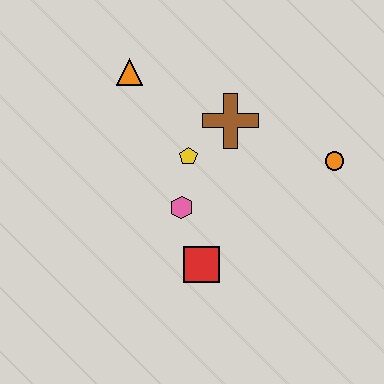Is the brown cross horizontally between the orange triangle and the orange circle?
Yes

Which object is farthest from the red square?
The orange triangle is farthest from the red square.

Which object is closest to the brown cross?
The yellow pentagon is closest to the brown cross.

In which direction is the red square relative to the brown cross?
The red square is below the brown cross.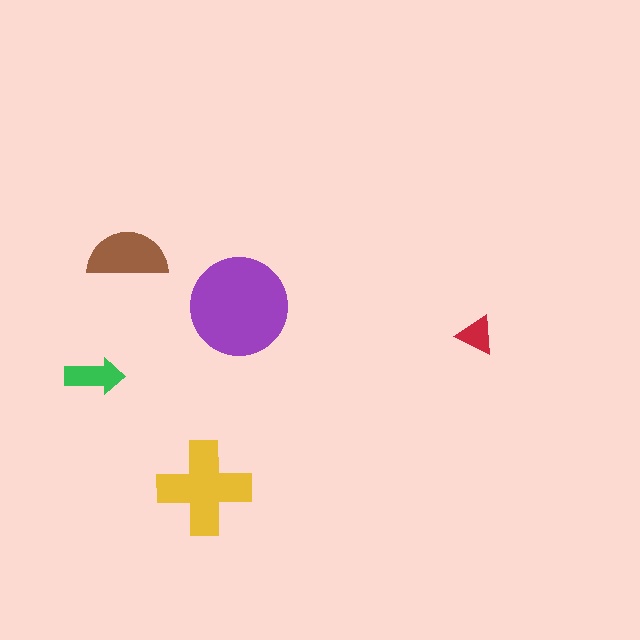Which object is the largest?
The purple circle.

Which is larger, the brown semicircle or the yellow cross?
The yellow cross.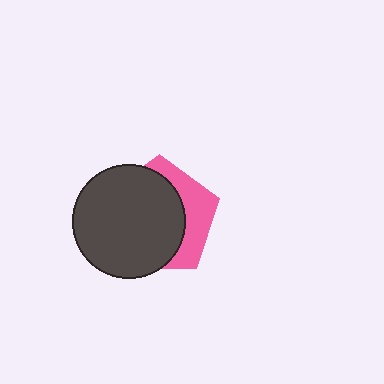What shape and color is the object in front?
The object in front is a dark gray circle.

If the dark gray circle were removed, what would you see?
You would see the complete pink pentagon.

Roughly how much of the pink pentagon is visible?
A small part of it is visible (roughly 33%).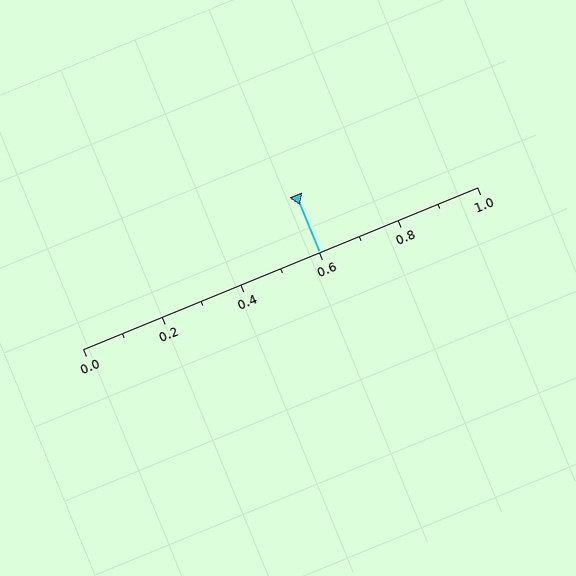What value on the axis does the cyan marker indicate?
The marker indicates approximately 0.6.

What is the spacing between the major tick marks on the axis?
The major ticks are spaced 0.2 apart.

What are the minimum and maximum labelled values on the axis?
The axis runs from 0.0 to 1.0.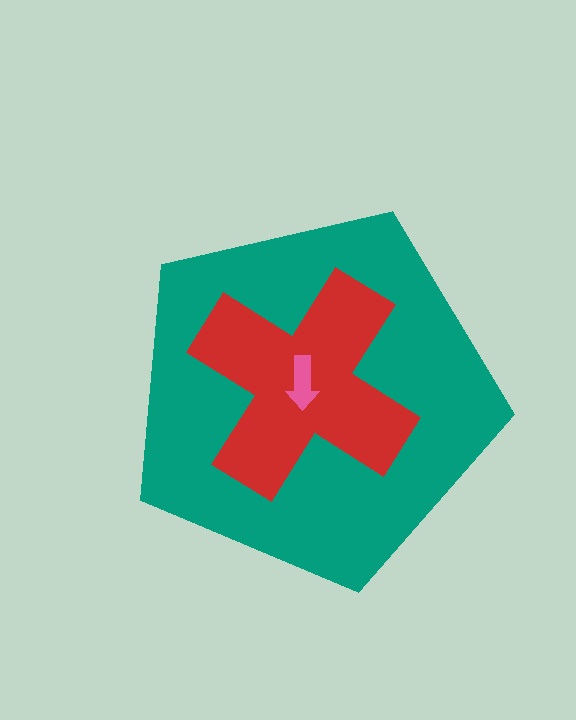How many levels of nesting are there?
3.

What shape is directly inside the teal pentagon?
The red cross.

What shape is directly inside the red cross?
The pink arrow.